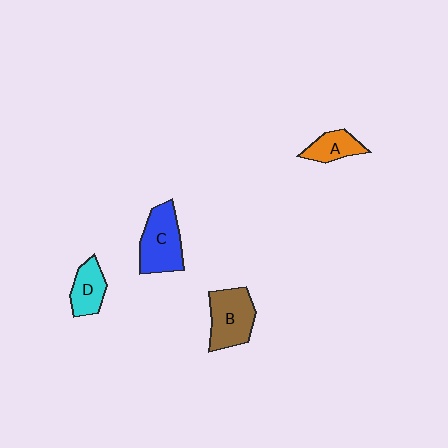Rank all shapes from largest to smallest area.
From largest to smallest: C (blue), B (brown), D (cyan), A (orange).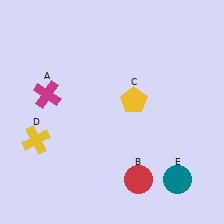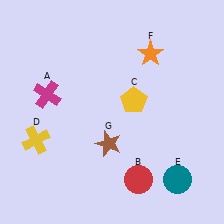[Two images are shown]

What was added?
An orange star (F), a brown star (G) were added in Image 2.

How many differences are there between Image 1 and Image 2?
There are 2 differences between the two images.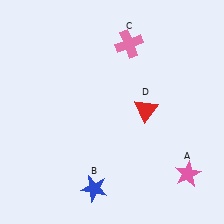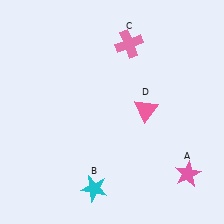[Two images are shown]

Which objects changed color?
B changed from blue to cyan. D changed from red to pink.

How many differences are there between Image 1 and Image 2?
There are 2 differences between the two images.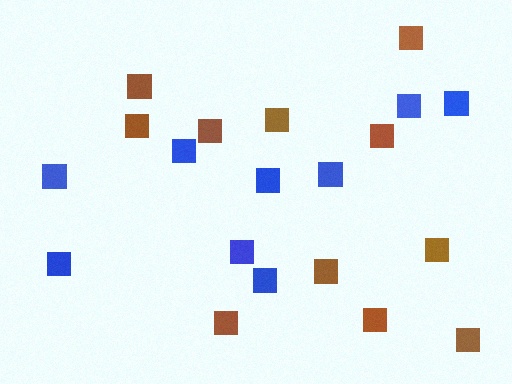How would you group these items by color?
There are 2 groups: one group of blue squares (9) and one group of brown squares (11).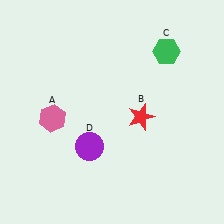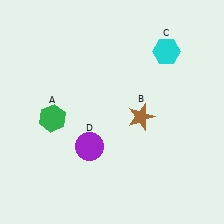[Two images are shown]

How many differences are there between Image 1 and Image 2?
There are 3 differences between the two images.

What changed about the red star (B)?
In Image 1, B is red. In Image 2, it changed to brown.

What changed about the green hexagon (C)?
In Image 1, C is green. In Image 2, it changed to cyan.